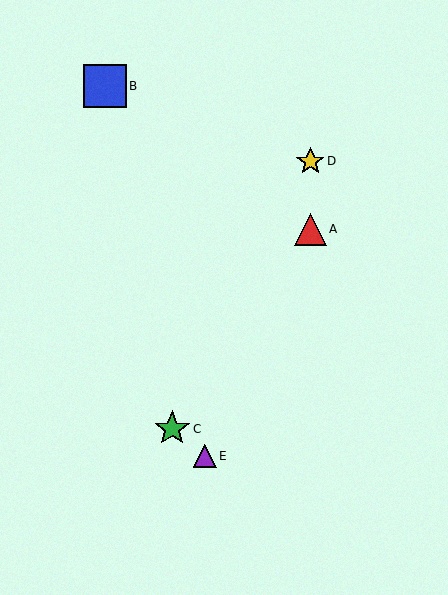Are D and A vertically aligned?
Yes, both are at x≈310.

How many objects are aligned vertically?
2 objects (A, D) are aligned vertically.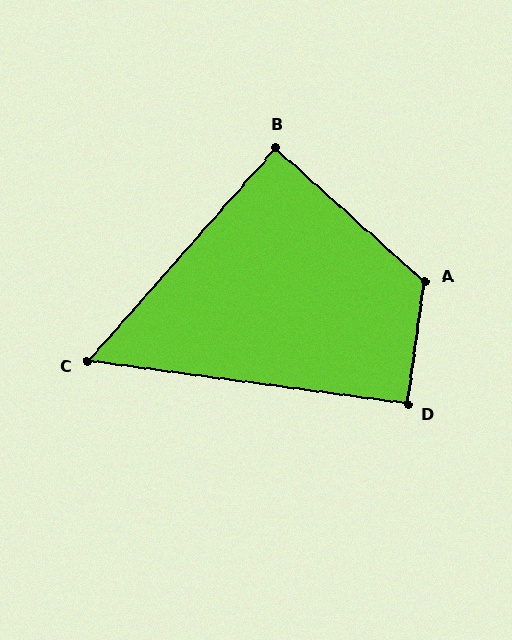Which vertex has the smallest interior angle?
C, at approximately 56 degrees.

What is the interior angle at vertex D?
Approximately 91 degrees (approximately right).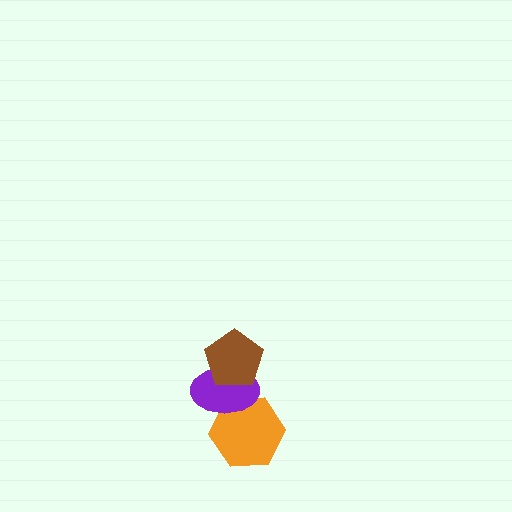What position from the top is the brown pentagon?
The brown pentagon is 1st from the top.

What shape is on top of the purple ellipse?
The brown pentagon is on top of the purple ellipse.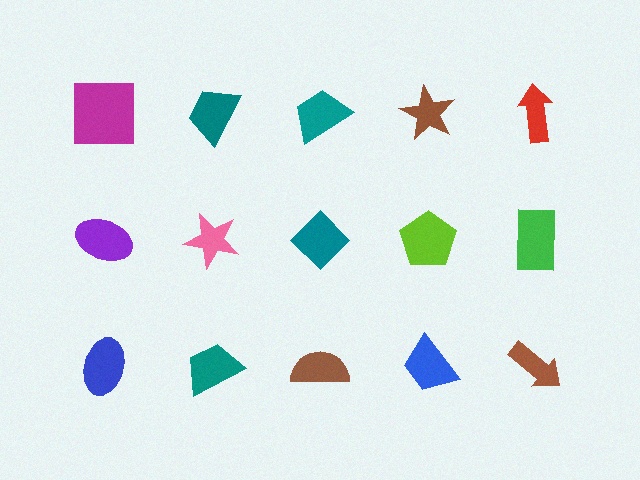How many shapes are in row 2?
5 shapes.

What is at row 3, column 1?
A blue ellipse.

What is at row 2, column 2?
A pink star.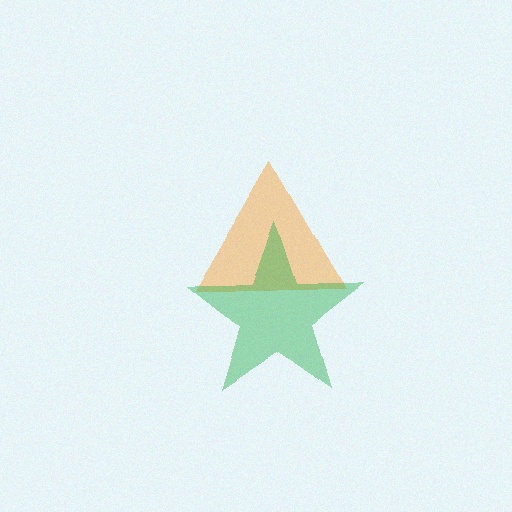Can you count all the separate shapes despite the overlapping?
Yes, there are 2 separate shapes.